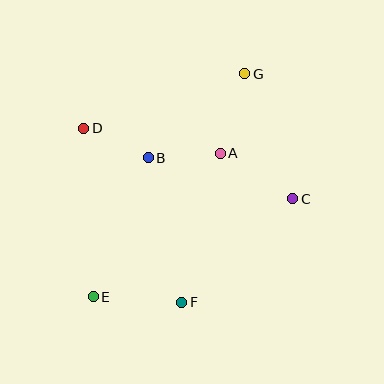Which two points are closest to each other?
Points B and D are closest to each other.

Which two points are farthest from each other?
Points E and G are farthest from each other.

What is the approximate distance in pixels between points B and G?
The distance between B and G is approximately 128 pixels.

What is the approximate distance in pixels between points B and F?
The distance between B and F is approximately 148 pixels.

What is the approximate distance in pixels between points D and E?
The distance between D and E is approximately 169 pixels.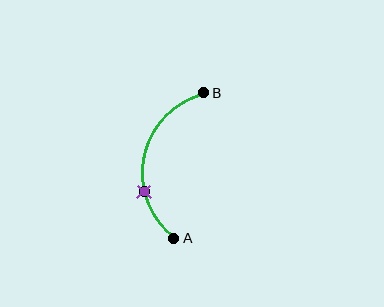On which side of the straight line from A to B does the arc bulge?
The arc bulges to the left of the straight line connecting A and B.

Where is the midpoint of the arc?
The arc midpoint is the point on the curve farthest from the straight line joining A and B. It sits to the left of that line.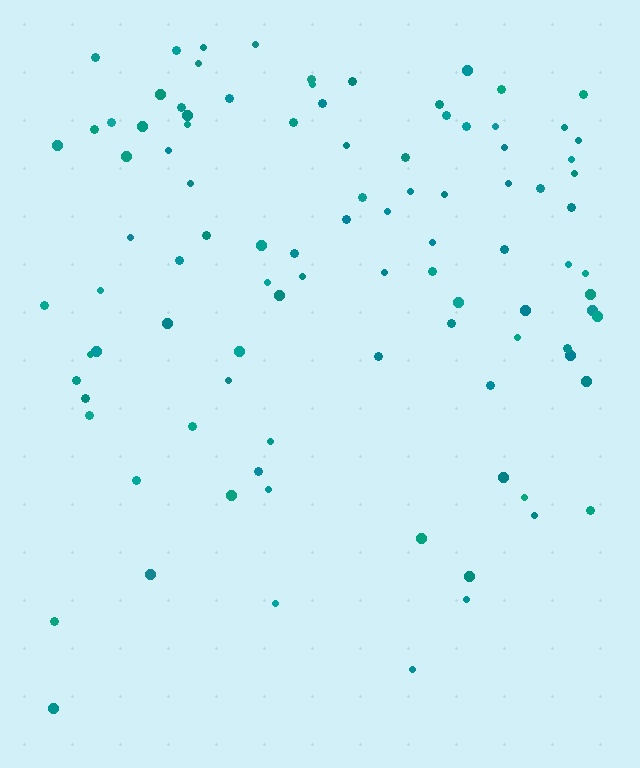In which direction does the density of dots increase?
From bottom to top, with the top side densest.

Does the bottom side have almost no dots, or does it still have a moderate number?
Still a moderate number, just noticeably fewer than the top.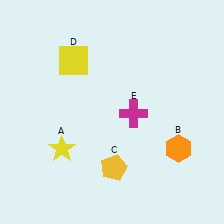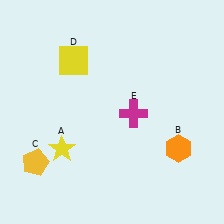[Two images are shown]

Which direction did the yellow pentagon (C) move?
The yellow pentagon (C) moved left.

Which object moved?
The yellow pentagon (C) moved left.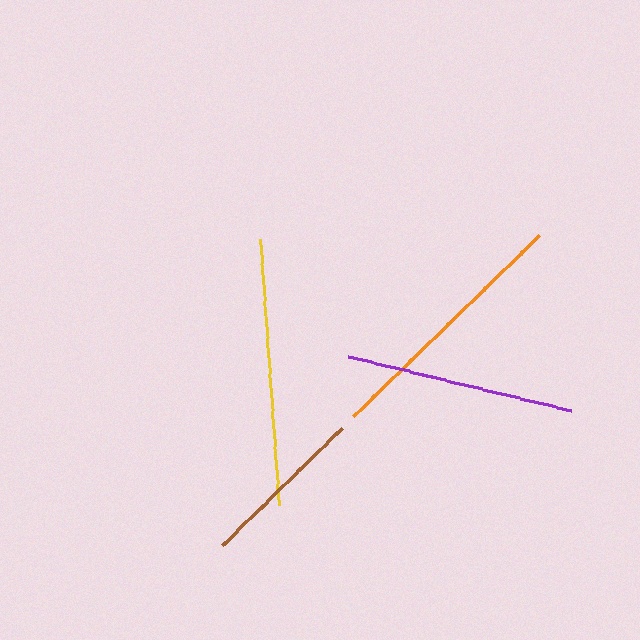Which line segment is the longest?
The yellow line is the longest at approximately 267 pixels.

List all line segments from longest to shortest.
From longest to shortest: yellow, orange, purple, brown.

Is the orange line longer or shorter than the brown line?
The orange line is longer than the brown line.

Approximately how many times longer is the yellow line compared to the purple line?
The yellow line is approximately 1.2 times the length of the purple line.